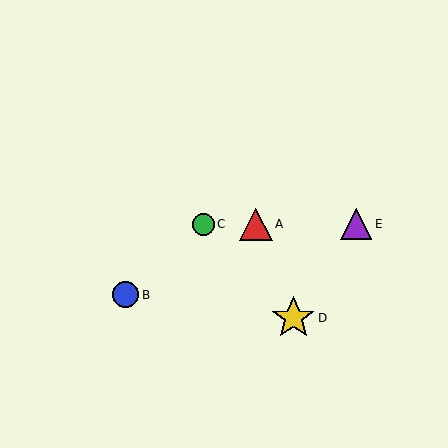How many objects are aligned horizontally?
3 objects (A, C, E) are aligned horizontally.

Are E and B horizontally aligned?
No, E is at y≈224 and B is at y≈295.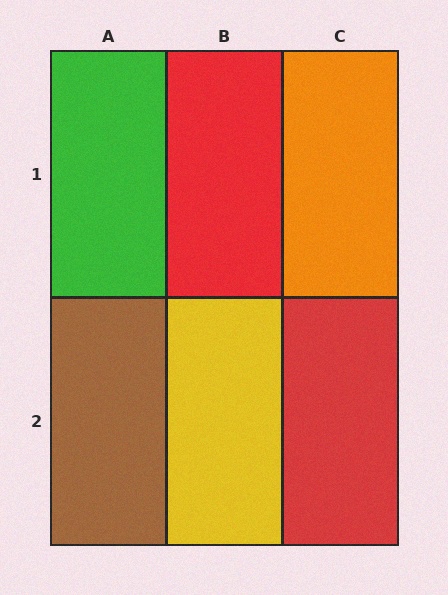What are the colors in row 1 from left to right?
Green, red, orange.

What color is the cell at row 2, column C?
Red.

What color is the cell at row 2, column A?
Brown.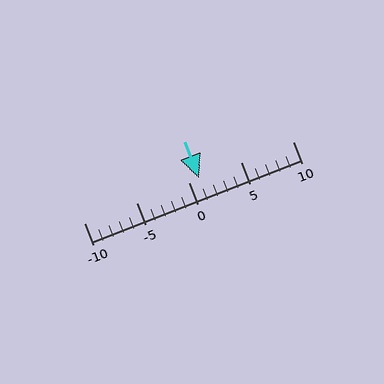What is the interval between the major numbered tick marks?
The major tick marks are spaced 5 units apart.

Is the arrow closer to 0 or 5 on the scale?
The arrow is closer to 0.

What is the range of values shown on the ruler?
The ruler shows values from -10 to 10.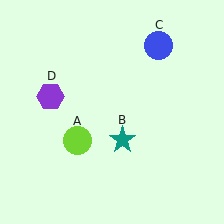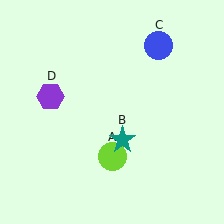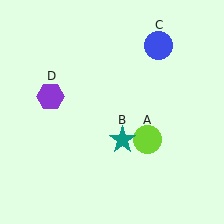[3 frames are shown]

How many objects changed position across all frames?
1 object changed position: lime circle (object A).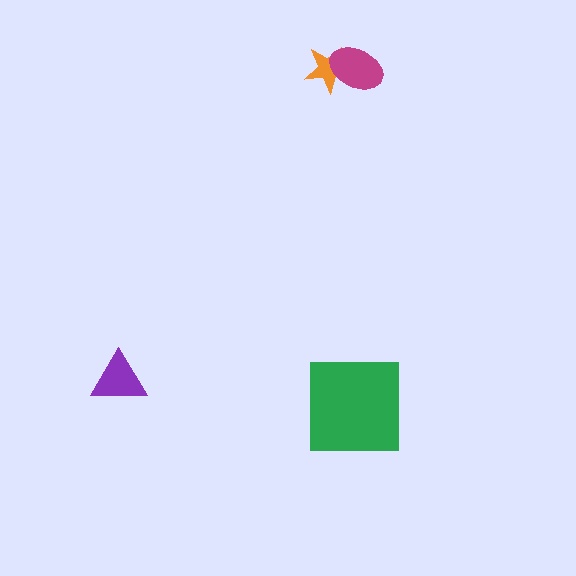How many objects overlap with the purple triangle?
0 objects overlap with the purple triangle.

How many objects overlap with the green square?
0 objects overlap with the green square.